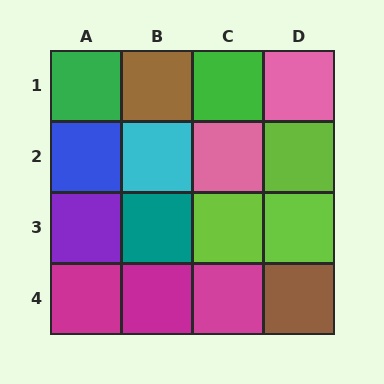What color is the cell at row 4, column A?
Magenta.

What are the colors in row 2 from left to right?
Blue, cyan, pink, lime.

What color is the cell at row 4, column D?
Brown.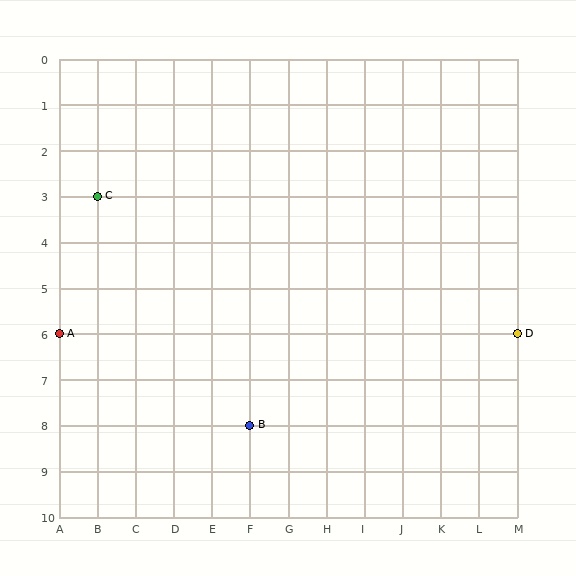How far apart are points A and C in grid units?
Points A and C are 1 column and 3 rows apart (about 3.2 grid units diagonally).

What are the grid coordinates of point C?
Point C is at grid coordinates (B, 3).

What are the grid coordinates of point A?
Point A is at grid coordinates (A, 6).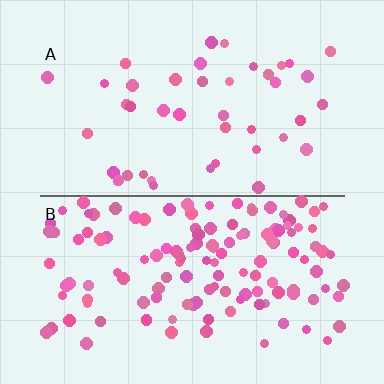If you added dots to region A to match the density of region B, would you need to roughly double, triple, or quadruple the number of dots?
Approximately triple.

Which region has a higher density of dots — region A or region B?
B (the bottom).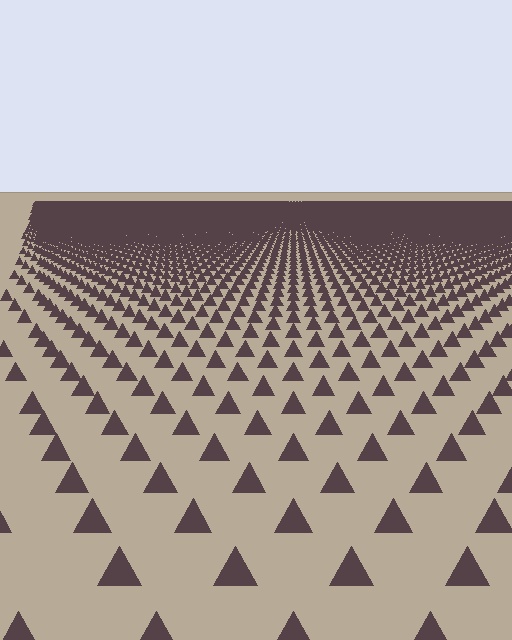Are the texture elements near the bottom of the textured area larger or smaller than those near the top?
Larger. Near the bottom, elements are closer to the viewer and appear at a bigger on-screen size.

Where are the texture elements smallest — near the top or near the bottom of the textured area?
Near the top.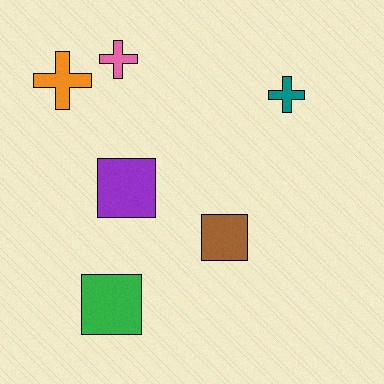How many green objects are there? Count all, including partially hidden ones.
There is 1 green object.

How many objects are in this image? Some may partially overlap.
There are 6 objects.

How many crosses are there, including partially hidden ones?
There are 3 crosses.